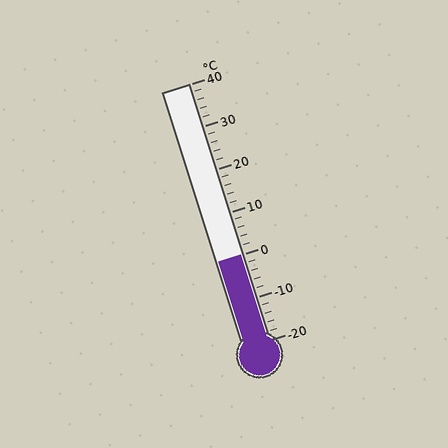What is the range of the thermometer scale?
The thermometer scale ranges from -20°C to 40°C.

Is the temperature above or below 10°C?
The temperature is below 10°C.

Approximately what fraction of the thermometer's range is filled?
The thermometer is filled to approximately 35% of its range.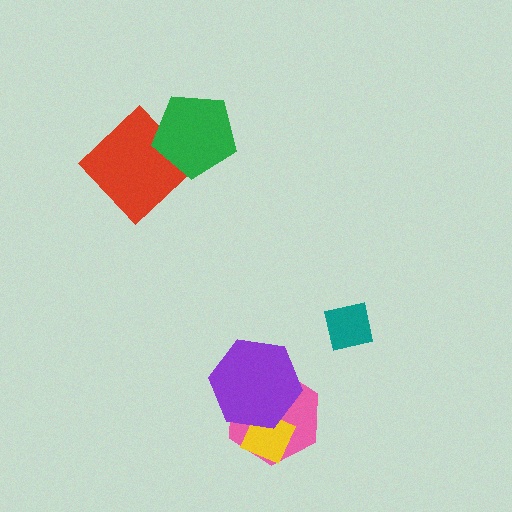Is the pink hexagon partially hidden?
Yes, it is partially covered by another shape.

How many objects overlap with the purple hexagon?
2 objects overlap with the purple hexagon.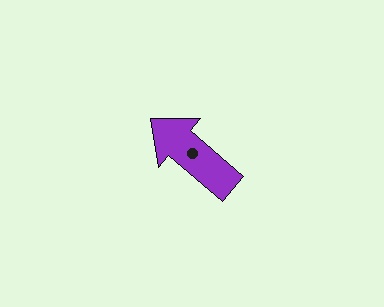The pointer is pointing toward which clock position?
Roughly 10 o'clock.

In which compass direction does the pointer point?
Northwest.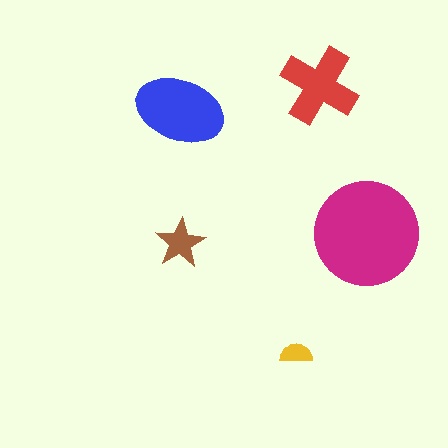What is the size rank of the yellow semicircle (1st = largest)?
5th.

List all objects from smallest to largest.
The yellow semicircle, the brown star, the red cross, the blue ellipse, the magenta circle.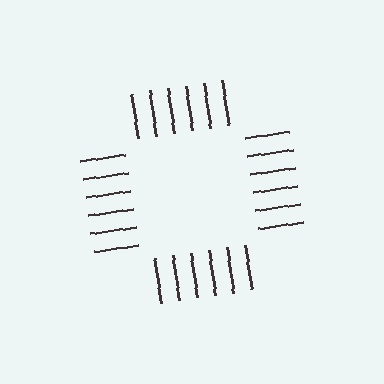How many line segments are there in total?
24 — 6 along each of the 4 edges.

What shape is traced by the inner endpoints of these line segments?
An illusory square — the line segments terminate on its edges but no continuous stroke is drawn.